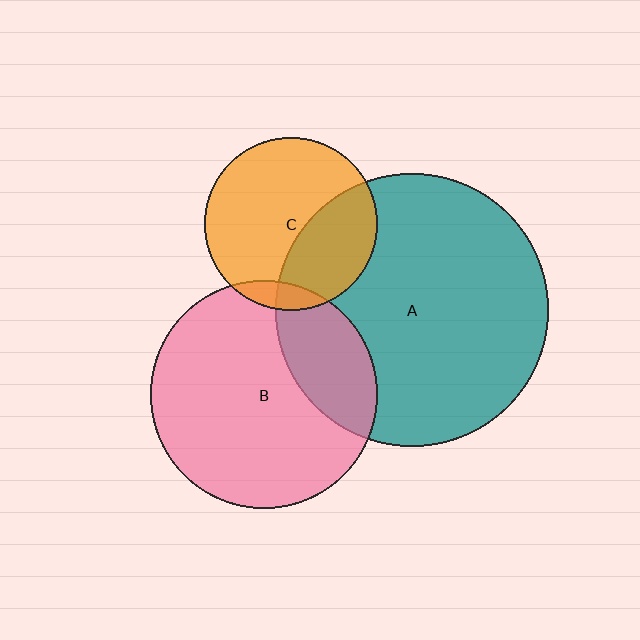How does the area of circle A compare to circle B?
Approximately 1.4 times.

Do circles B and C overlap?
Yes.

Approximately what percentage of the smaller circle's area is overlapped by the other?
Approximately 10%.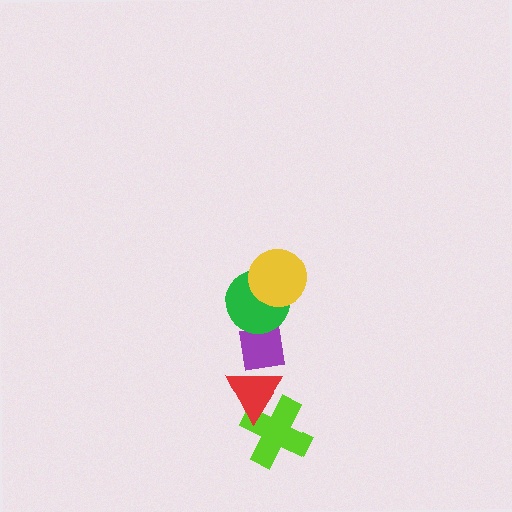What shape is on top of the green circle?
The yellow circle is on top of the green circle.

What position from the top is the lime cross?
The lime cross is 5th from the top.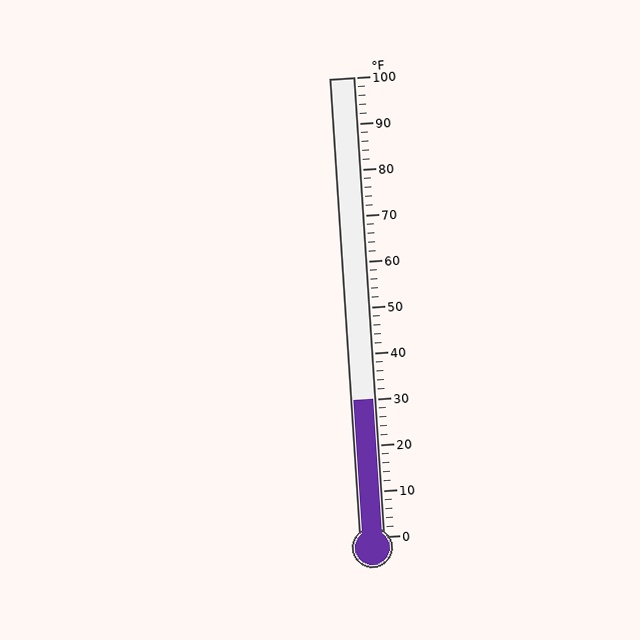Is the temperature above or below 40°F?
The temperature is below 40°F.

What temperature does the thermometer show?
The thermometer shows approximately 30°F.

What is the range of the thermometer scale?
The thermometer scale ranges from 0°F to 100°F.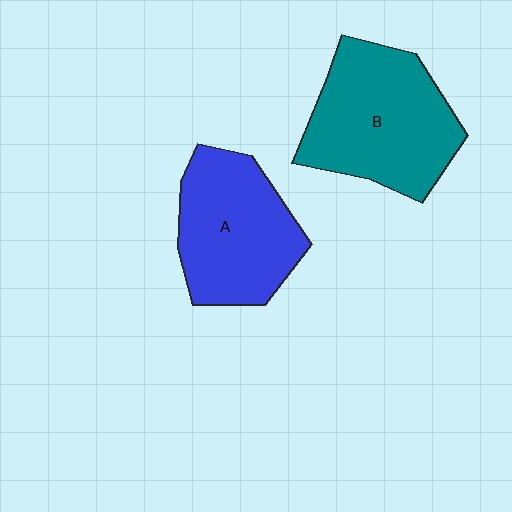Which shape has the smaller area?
Shape A (blue).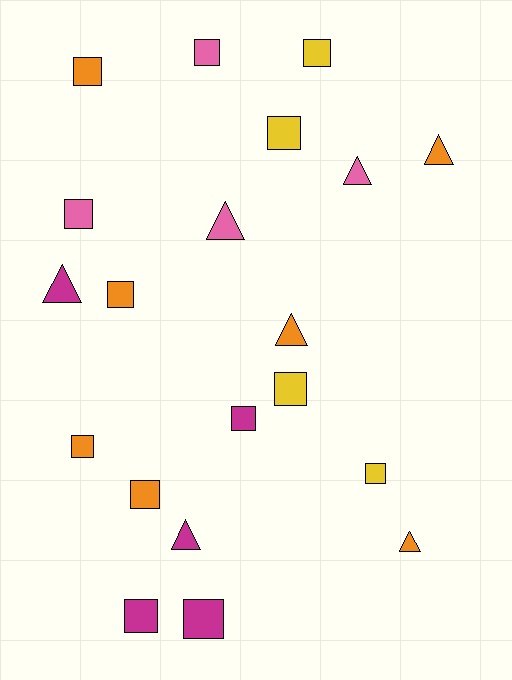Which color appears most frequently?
Orange, with 7 objects.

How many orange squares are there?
There are 4 orange squares.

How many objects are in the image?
There are 20 objects.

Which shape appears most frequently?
Square, with 13 objects.